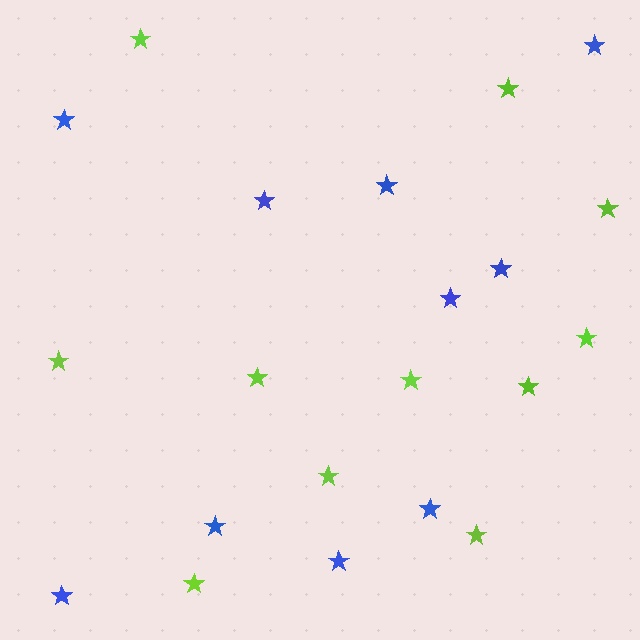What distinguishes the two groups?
There are 2 groups: one group of blue stars (10) and one group of lime stars (11).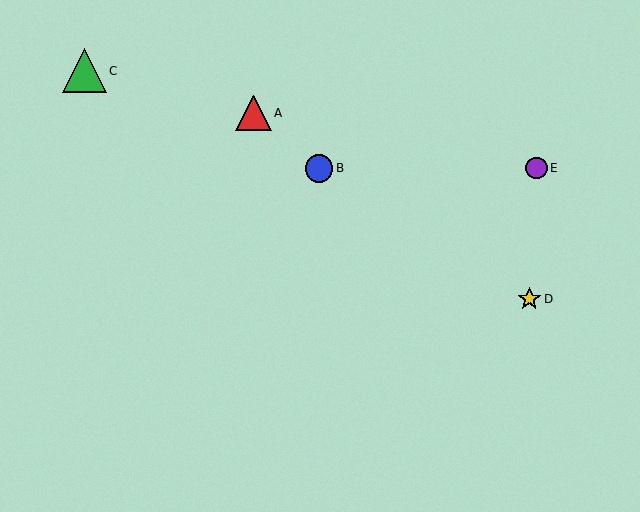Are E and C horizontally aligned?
No, E is at y≈168 and C is at y≈71.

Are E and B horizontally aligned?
Yes, both are at y≈168.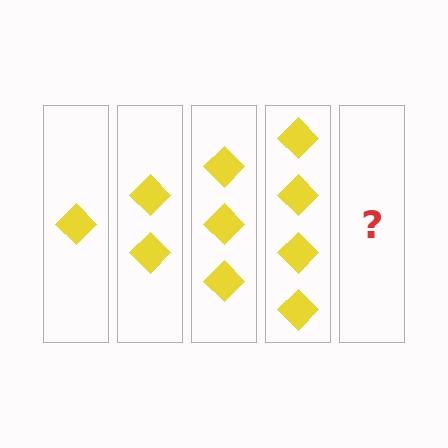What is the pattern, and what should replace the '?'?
The pattern is that each step adds one more diamond. The '?' should be 5 diamonds.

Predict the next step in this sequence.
The next step is 5 diamonds.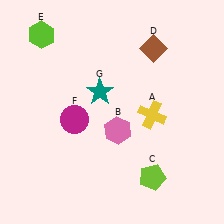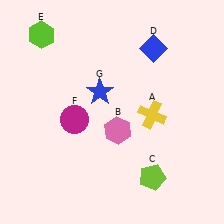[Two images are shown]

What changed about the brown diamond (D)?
In Image 1, D is brown. In Image 2, it changed to blue.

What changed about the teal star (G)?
In Image 1, G is teal. In Image 2, it changed to blue.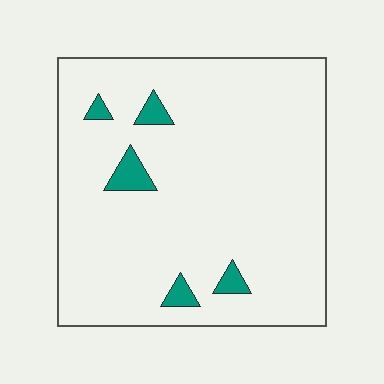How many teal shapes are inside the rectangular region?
5.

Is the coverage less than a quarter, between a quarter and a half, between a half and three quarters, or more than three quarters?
Less than a quarter.